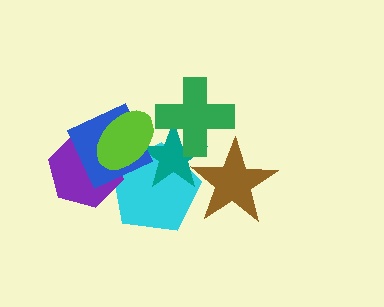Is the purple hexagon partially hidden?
Yes, it is partially covered by another shape.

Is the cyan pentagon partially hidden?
Yes, it is partially covered by another shape.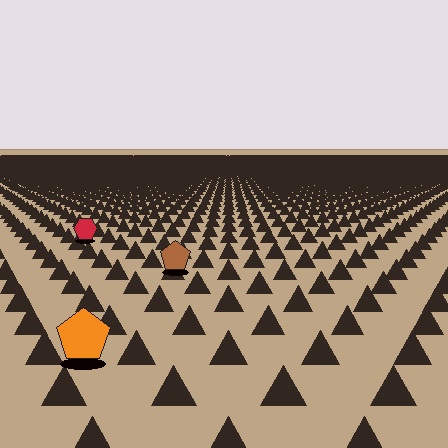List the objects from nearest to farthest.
From nearest to farthest: the orange pentagon, the brown pentagon, the red hexagon.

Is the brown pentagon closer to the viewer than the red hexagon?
Yes. The brown pentagon is closer — you can tell from the texture gradient: the ground texture is coarser near it.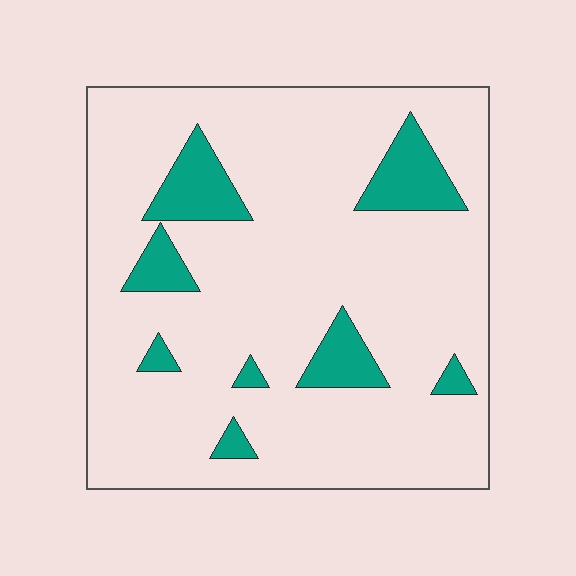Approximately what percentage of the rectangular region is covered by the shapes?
Approximately 15%.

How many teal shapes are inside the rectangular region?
8.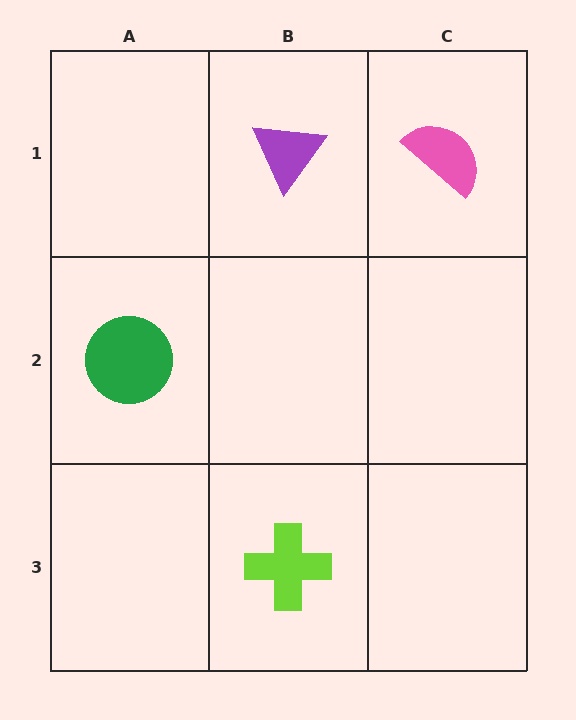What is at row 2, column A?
A green circle.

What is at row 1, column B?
A purple triangle.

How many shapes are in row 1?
2 shapes.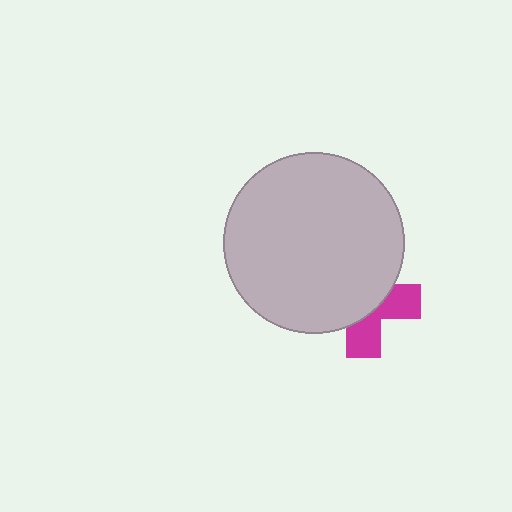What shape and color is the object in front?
The object in front is a light gray circle.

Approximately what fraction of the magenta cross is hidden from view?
Roughly 61% of the magenta cross is hidden behind the light gray circle.